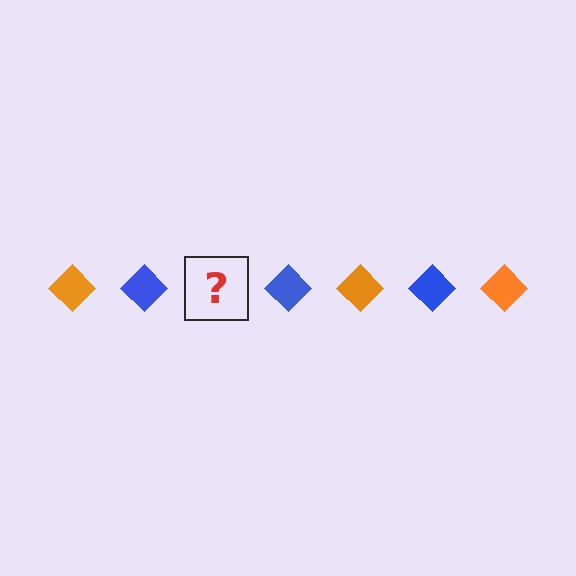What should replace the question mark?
The question mark should be replaced with an orange diamond.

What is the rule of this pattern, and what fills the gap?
The rule is that the pattern cycles through orange, blue diamonds. The gap should be filled with an orange diamond.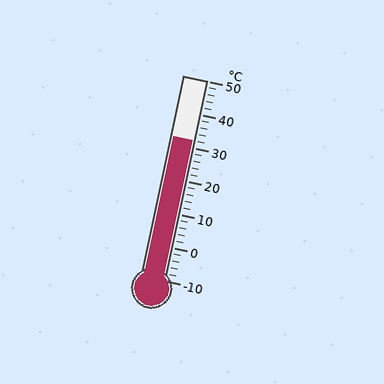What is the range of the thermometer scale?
The thermometer scale ranges from -10°C to 50°C.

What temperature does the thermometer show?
The thermometer shows approximately 32°C.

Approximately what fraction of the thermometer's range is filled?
The thermometer is filled to approximately 70% of its range.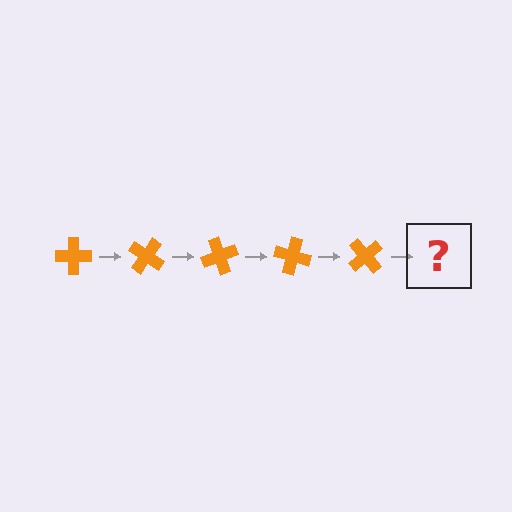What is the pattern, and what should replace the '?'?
The pattern is that the cross rotates 35 degrees each step. The '?' should be an orange cross rotated 175 degrees.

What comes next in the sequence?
The next element should be an orange cross rotated 175 degrees.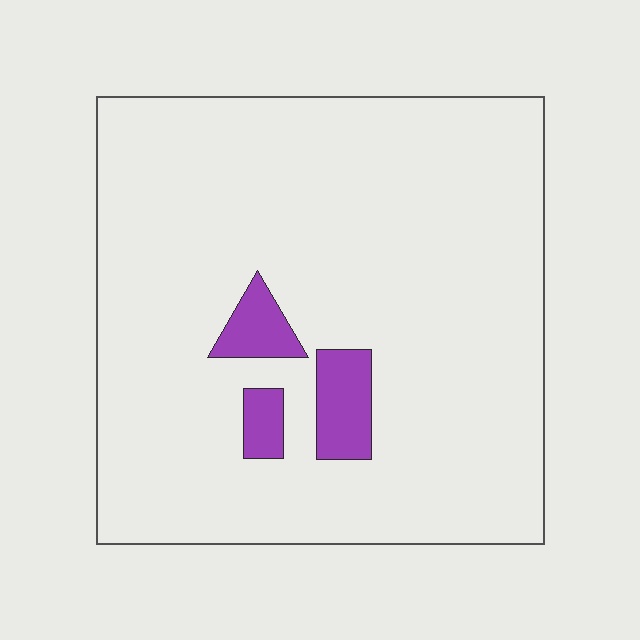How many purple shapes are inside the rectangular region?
3.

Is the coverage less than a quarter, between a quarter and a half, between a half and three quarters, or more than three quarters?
Less than a quarter.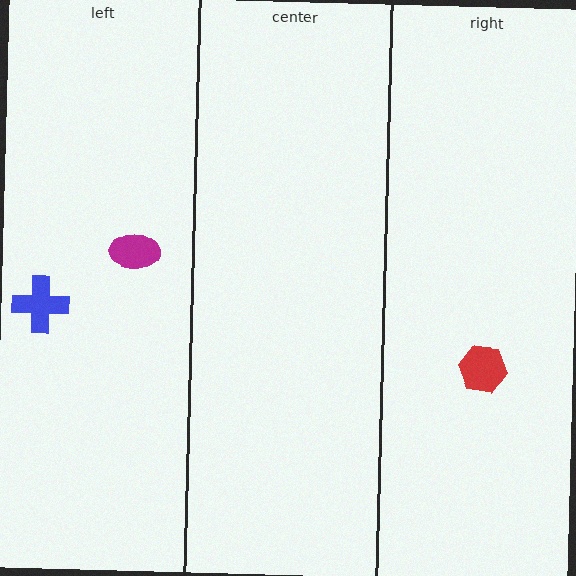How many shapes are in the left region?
2.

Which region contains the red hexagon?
The right region.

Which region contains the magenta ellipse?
The left region.